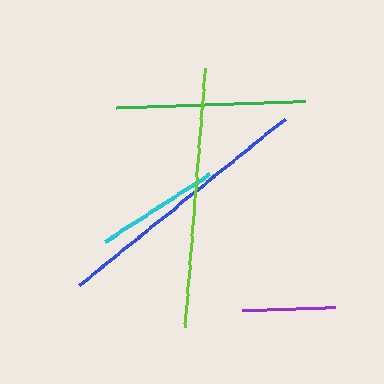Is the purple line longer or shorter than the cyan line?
The cyan line is longer than the purple line.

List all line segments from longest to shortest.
From longest to shortest: blue, lime, green, cyan, purple.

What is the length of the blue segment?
The blue segment is approximately 264 pixels long.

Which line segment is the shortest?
The purple line is the shortest at approximately 93 pixels.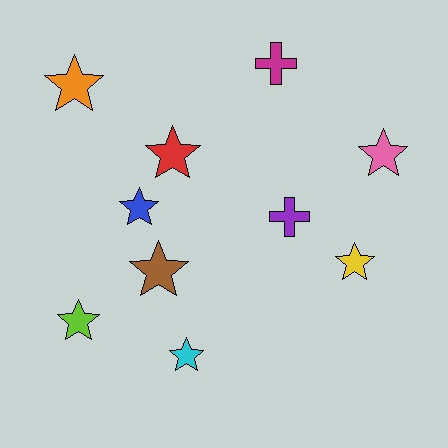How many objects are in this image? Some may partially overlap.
There are 10 objects.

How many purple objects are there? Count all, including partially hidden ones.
There is 1 purple object.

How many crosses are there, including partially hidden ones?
There are 2 crosses.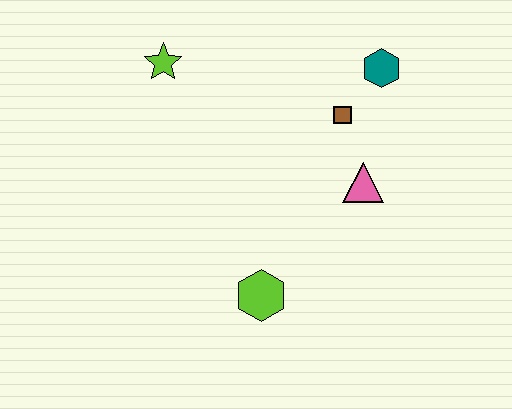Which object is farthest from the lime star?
The lime hexagon is farthest from the lime star.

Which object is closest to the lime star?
The brown square is closest to the lime star.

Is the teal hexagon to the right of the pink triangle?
Yes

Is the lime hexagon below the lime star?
Yes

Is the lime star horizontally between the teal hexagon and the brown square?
No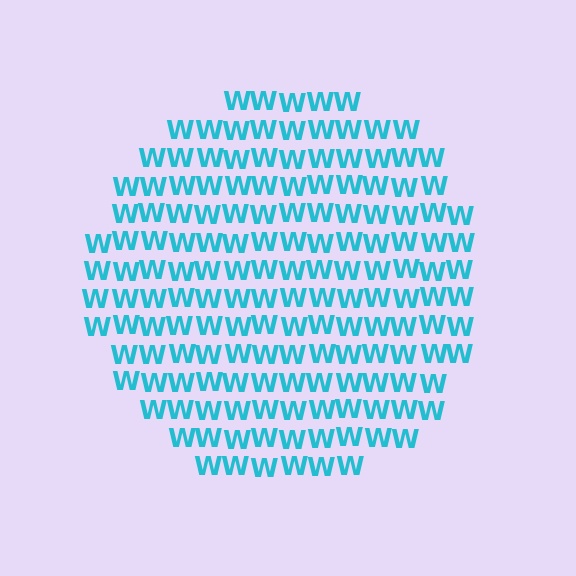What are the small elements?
The small elements are letter W's.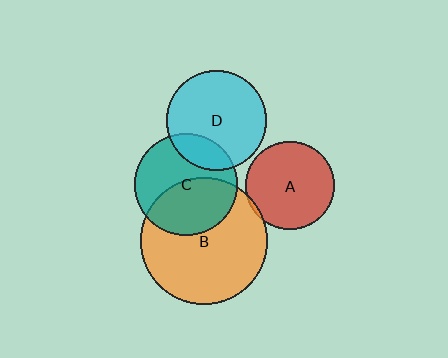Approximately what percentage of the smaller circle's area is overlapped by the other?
Approximately 45%.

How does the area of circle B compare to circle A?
Approximately 2.1 times.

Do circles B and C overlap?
Yes.